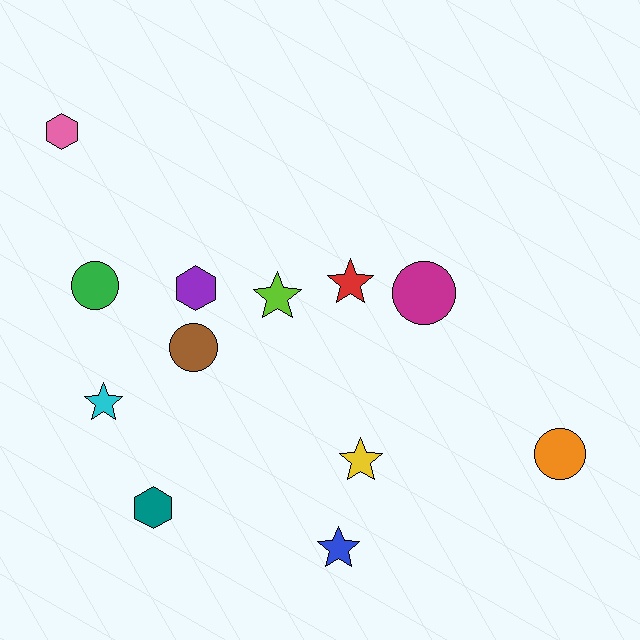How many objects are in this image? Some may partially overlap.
There are 12 objects.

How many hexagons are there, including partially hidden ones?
There are 3 hexagons.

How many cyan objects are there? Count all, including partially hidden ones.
There is 1 cyan object.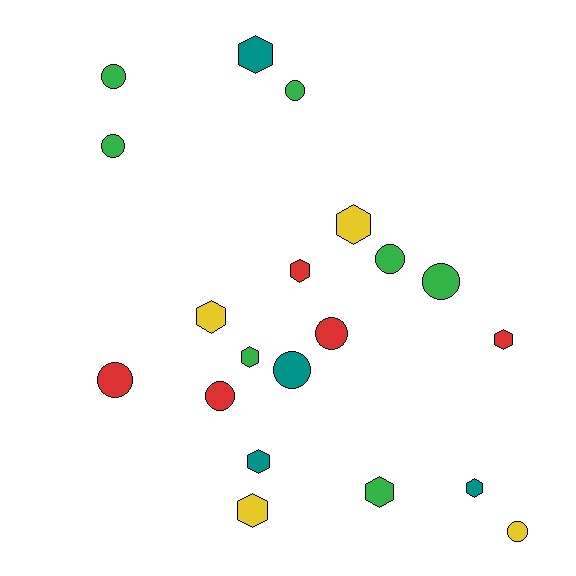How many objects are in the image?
There are 20 objects.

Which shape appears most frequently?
Circle, with 10 objects.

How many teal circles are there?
There is 1 teal circle.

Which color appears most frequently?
Green, with 7 objects.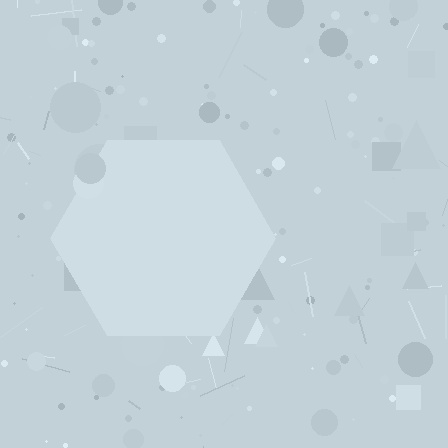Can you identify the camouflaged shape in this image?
The camouflaged shape is a hexagon.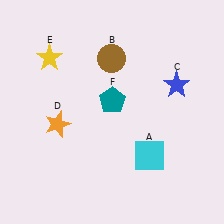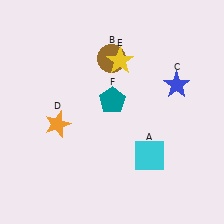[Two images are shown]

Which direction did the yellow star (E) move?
The yellow star (E) moved right.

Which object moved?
The yellow star (E) moved right.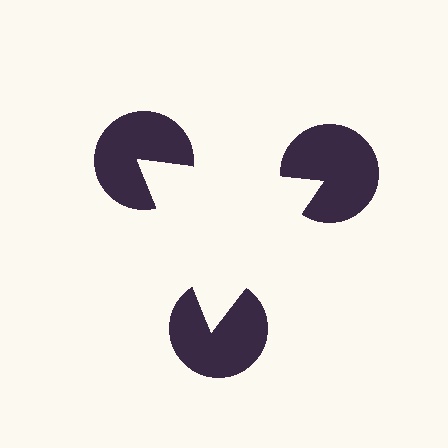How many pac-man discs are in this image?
There are 3 — one at each vertex of the illusory triangle.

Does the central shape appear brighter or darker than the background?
It typically appears slightly brighter than the background, even though no actual brightness change is drawn.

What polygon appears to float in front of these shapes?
An illusory triangle — its edges are inferred from the aligned wedge cuts in the pac-man discs, not physically drawn.